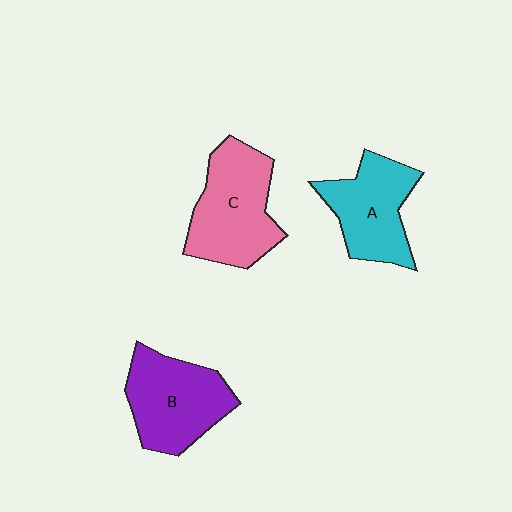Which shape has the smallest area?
Shape A (cyan).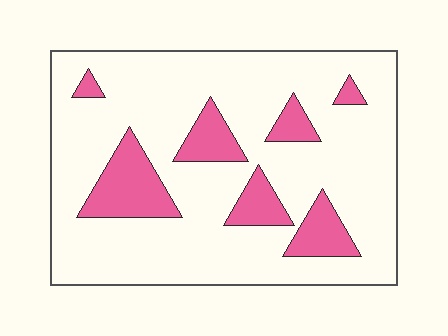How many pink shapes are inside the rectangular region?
7.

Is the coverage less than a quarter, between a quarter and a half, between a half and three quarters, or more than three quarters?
Less than a quarter.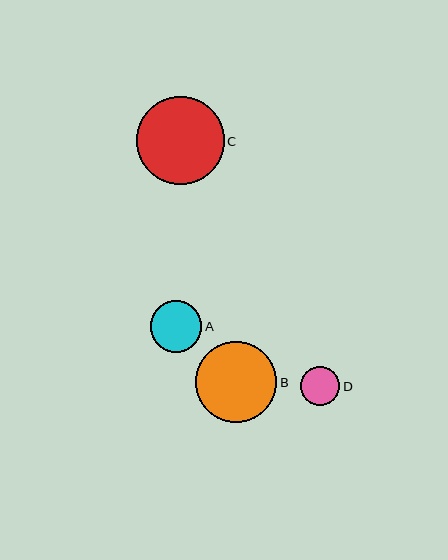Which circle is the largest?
Circle C is the largest with a size of approximately 88 pixels.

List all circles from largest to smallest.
From largest to smallest: C, B, A, D.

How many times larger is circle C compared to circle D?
Circle C is approximately 2.2 times the size of circle D.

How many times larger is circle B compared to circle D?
Circle B is approximately 2.1 times the size of circle D.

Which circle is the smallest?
Circle D is the smallest with a size of approximately 39 pixels.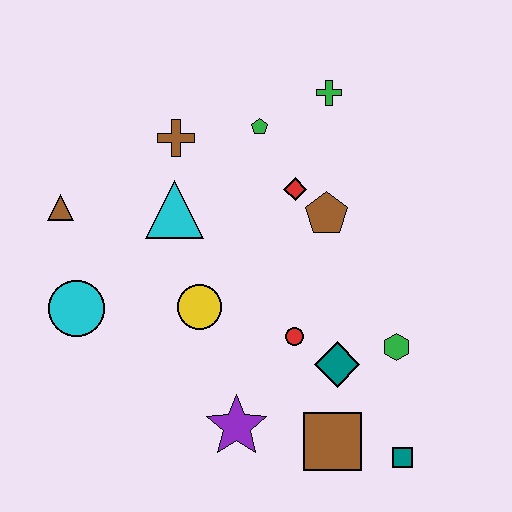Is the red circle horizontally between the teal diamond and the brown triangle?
Yes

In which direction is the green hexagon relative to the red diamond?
The green hexagon is below the red diamond.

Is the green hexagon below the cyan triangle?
Yes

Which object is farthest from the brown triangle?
The teal square is farthest from the brown triangle.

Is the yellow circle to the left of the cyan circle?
No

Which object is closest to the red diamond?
The brown pentagon is closest to the red diamond.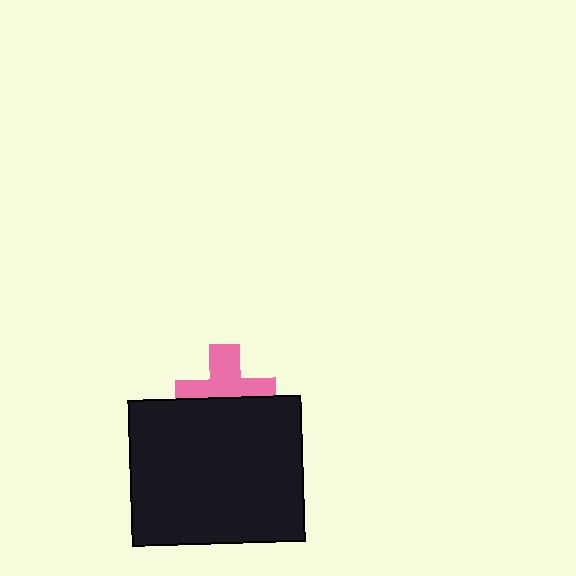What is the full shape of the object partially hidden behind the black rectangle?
The partially hidden object is a pink cross.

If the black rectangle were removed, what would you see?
You would see the complete pink cross.